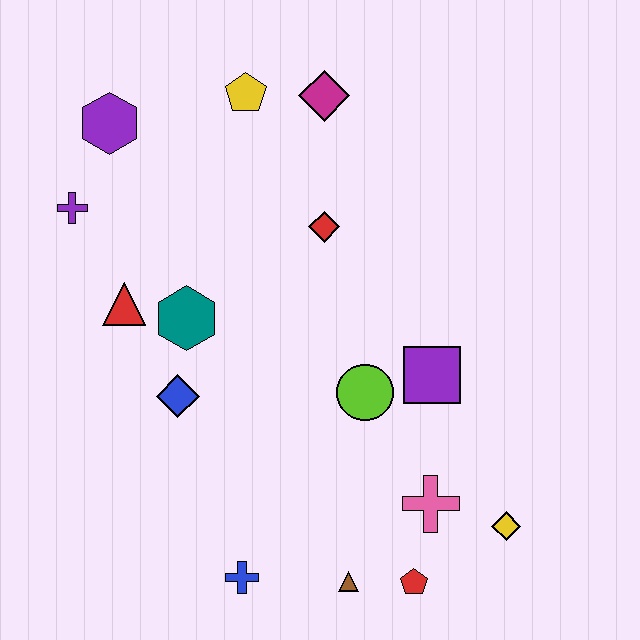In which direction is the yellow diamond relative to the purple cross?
The yellow diamond is to the right of the purple cross.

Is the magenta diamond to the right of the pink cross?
No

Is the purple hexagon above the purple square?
Yes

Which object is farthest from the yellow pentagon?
The red pentagon is farthest from the yellow pentagon.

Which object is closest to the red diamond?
The magenta diamond is closest to the red diamond.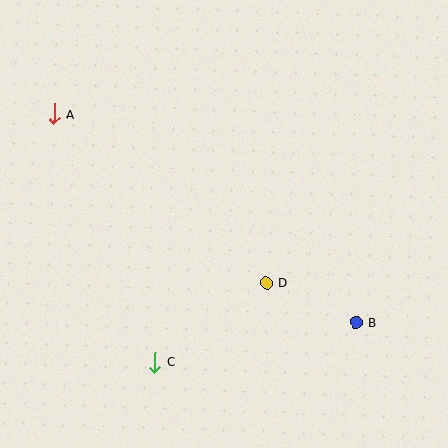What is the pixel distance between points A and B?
The distance between A and B is 367 pixels.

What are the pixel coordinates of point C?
Point C is at (155, 362).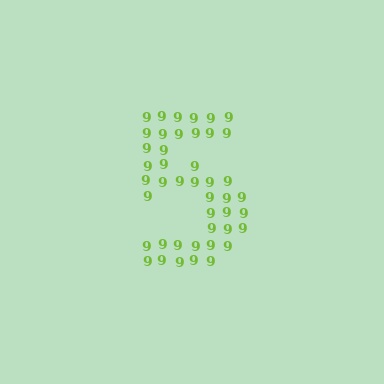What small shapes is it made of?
It is made of small digit 9's.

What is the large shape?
The large shape is the digit 5.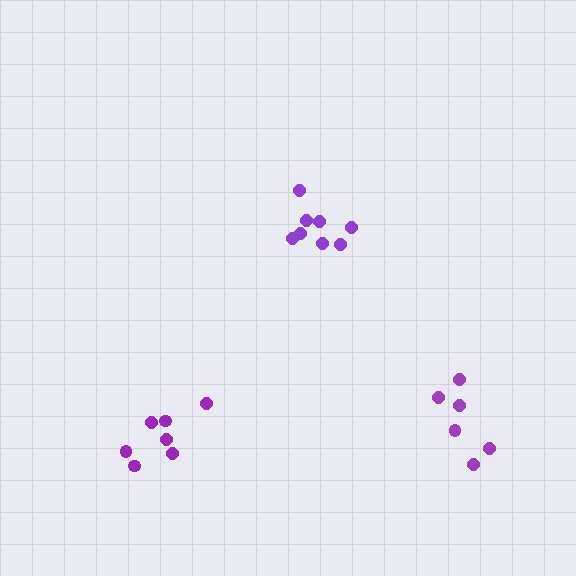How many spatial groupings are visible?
There are 3 spatial groupings.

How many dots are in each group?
Group 1: 7 dots, Group 2: 8 dots, Group 3: 6 dots (21 total).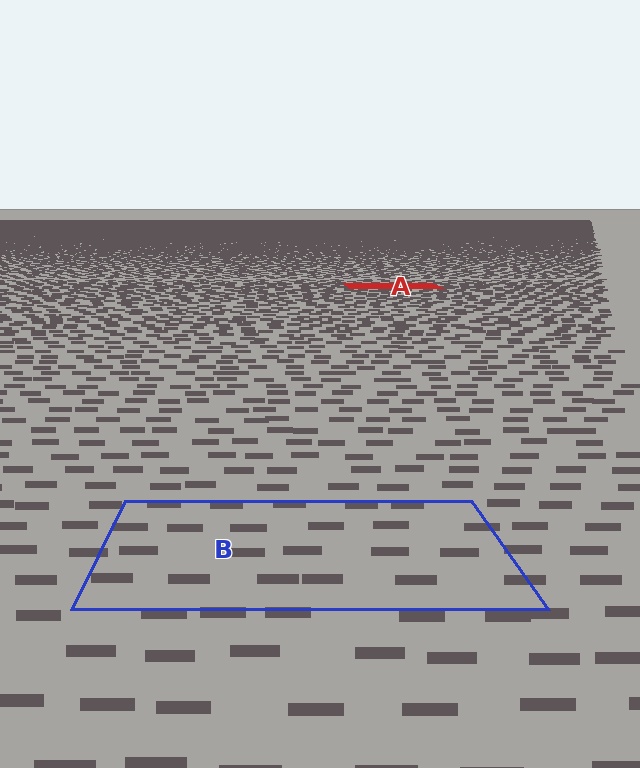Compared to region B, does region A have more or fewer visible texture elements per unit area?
Region A has more texture elements per unit area — they are packed more densely because it is farther away.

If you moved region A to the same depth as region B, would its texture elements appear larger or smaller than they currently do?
They would appear larger. At a closer depth, the same texture elements are projected at a bigger on-screen size.